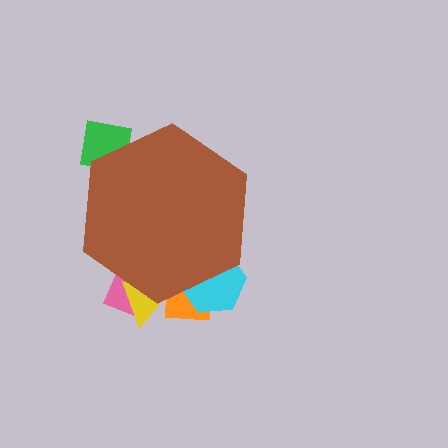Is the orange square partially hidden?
Yes, the orange square is partially hidden behind the brown hexagon.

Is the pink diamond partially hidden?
Yes, the pink diamond is partially hidden behind the brown hexagon.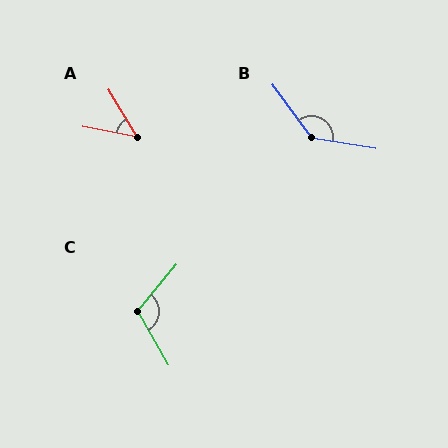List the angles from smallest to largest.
A (47°), C (111°), B (135°).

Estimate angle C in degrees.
Approximately 111 degrees.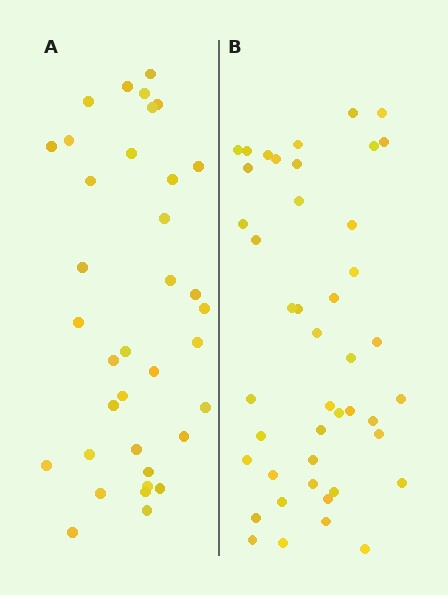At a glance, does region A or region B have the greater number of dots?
Region B (the right region) has more dots.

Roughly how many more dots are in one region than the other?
Region B has roughly 8 or so more dots than region A.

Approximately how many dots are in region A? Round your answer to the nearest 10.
About 40 dots. (The exact count is 36, which rounds to 40.)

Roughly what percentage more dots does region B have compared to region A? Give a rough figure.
About 20% more.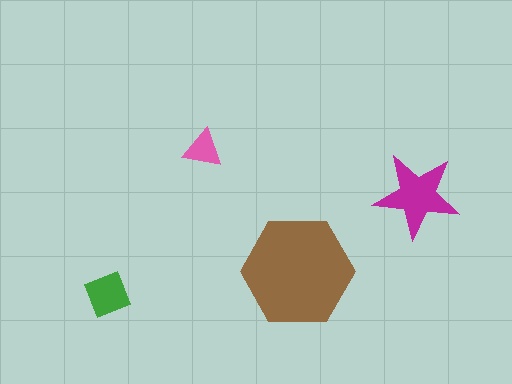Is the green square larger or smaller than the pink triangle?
Larger.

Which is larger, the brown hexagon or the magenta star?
The brown hexagon.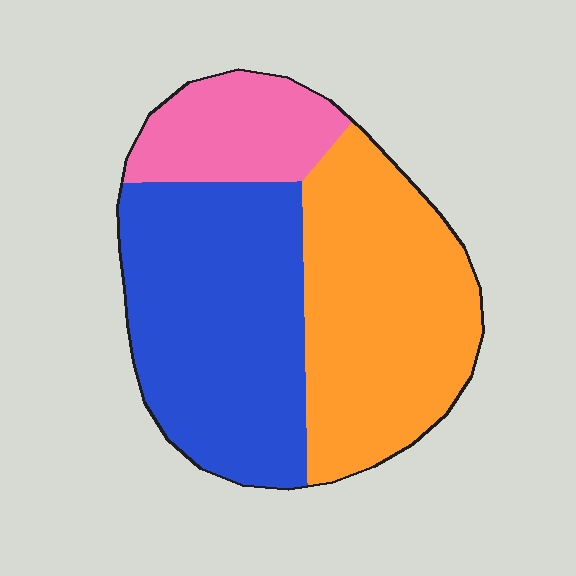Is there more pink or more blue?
Blue.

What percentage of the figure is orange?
Orange takes up about two fifths (2/5) of the figure.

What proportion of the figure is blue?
Blue takes up between a quarter and a half of the figure.